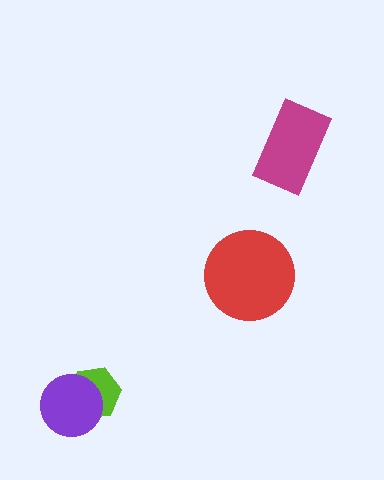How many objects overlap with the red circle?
0 objects overlap with the red circle.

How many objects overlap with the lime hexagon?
1 object overlaps with the lime hexagon.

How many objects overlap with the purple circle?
1 object overlaps with the purple circle.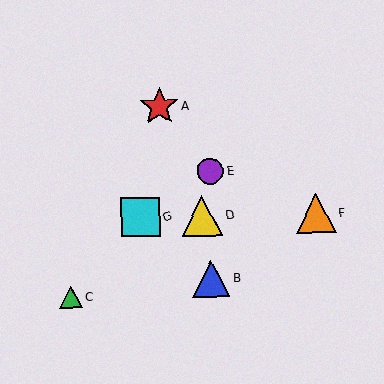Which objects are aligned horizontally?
Objects D, F, G are aligned horizontally.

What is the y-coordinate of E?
Object E is at y≈171.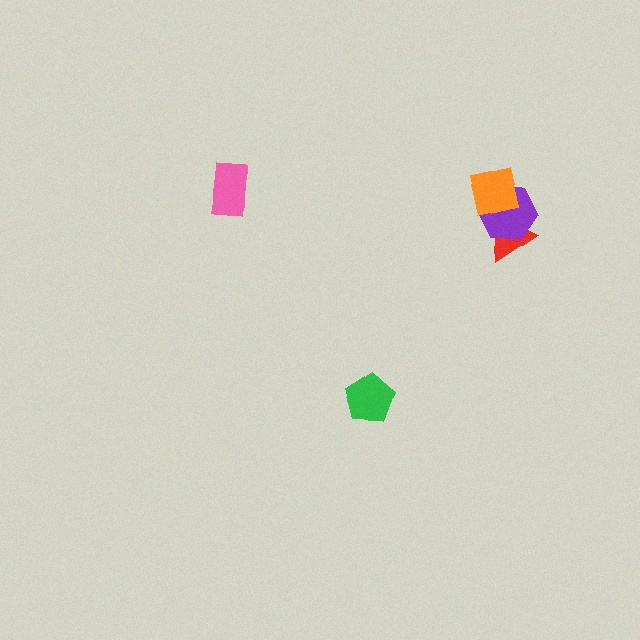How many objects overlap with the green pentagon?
0 objects overlap with the green pentagon.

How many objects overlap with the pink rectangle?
0 objects overlap with the pink rectangle.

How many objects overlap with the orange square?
2 objects overlap with the orange square.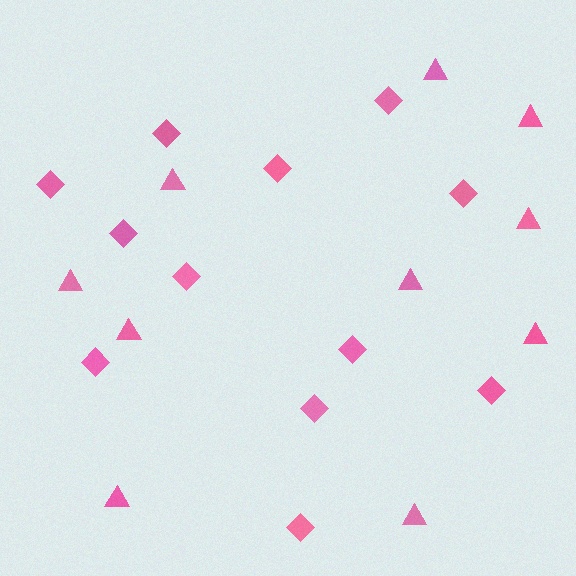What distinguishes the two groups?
There are 2 groups: one group of triangles (10) and one group of diamonds (12).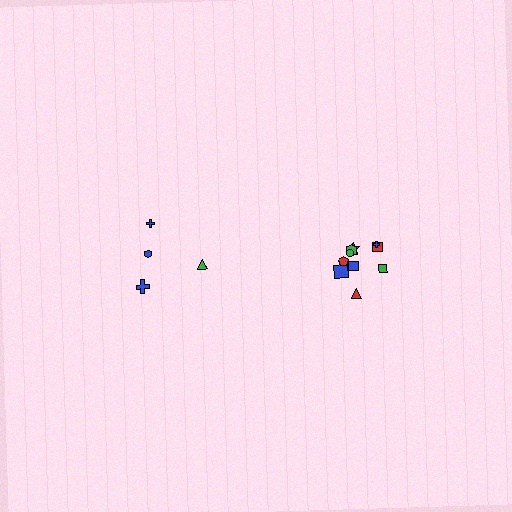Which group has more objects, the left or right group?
The right group.